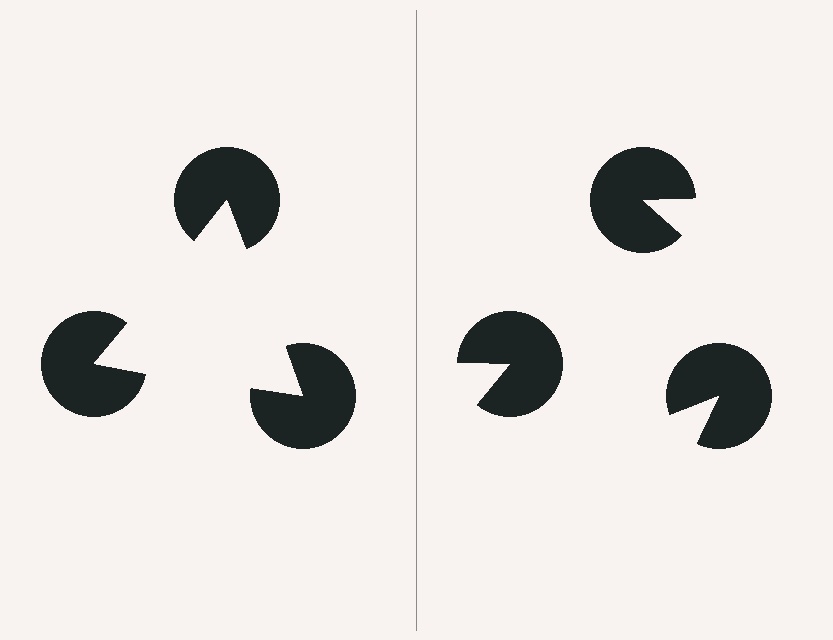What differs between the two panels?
The pac-man discs are positioned identically on both sides; only the wedge orientations differ. On the left they align to a triangle; on the right they are misaligned.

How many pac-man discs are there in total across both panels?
6 — 3 on each side.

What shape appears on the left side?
An illusory triangle.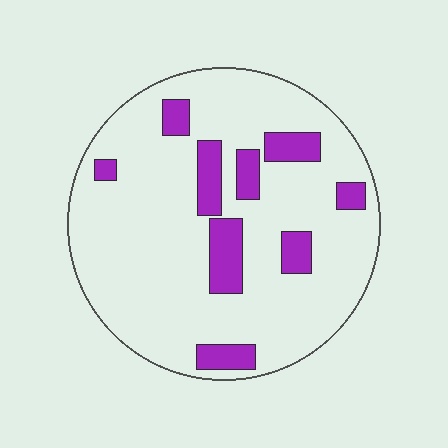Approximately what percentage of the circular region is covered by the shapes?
Approximately 15%.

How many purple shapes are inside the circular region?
9.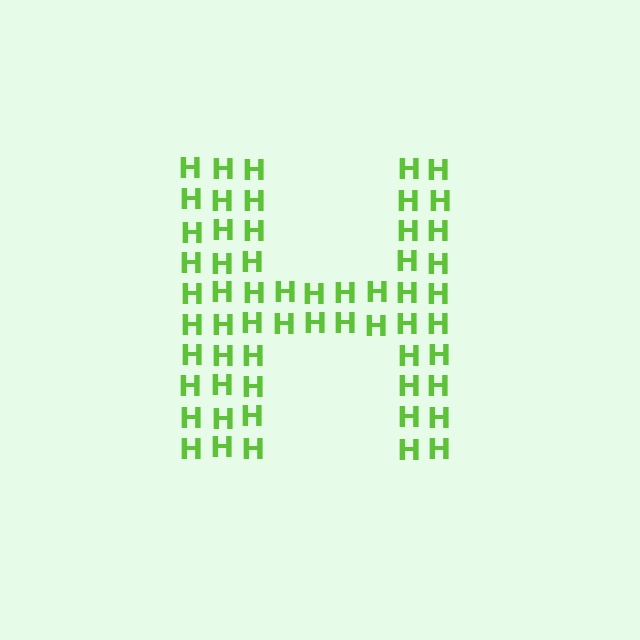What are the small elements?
The small elements are letter H's.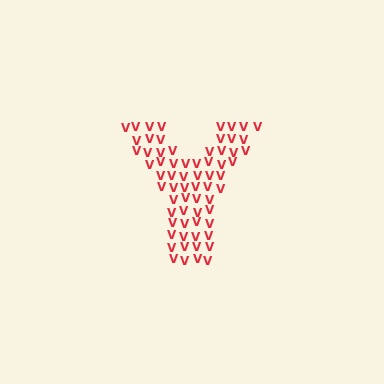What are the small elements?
The small elements are letter V's.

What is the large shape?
The large shape is the letter Y.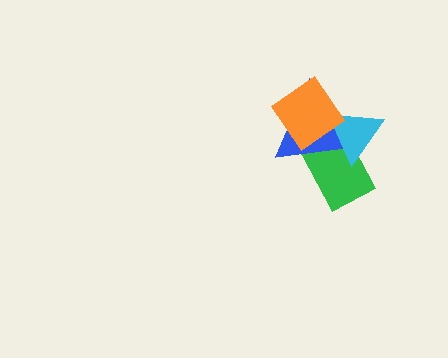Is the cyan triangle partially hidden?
Yes, it is partially covered by another shape.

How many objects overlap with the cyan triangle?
3 objects overlap with the cyan triangle.